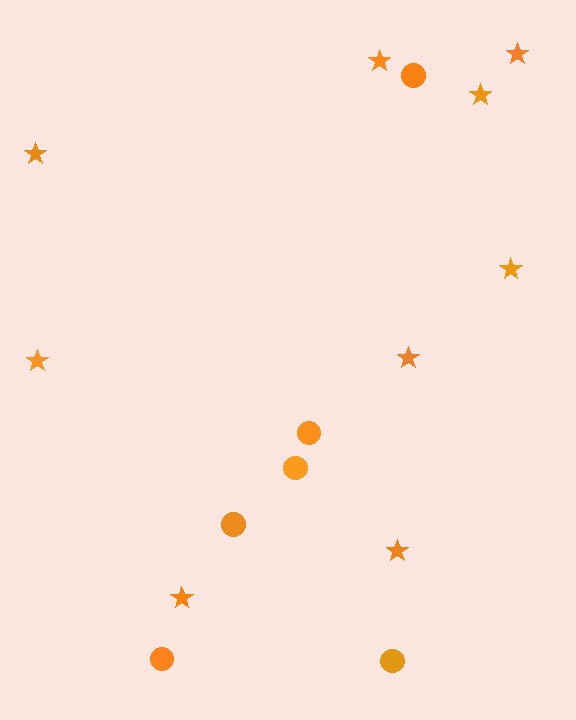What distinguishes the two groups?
There are 2 groups: one group of stars (9) and one group of circles (6).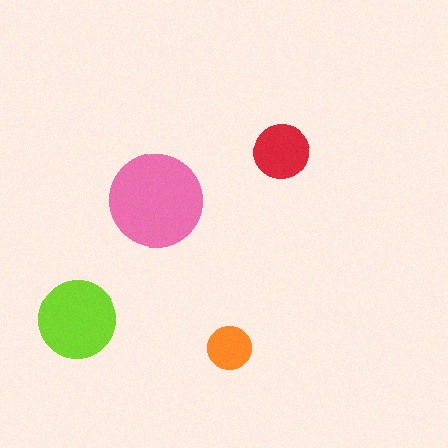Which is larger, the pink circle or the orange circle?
The pink one.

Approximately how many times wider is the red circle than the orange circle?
About 1.5 times wider.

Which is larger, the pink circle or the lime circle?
The pink one.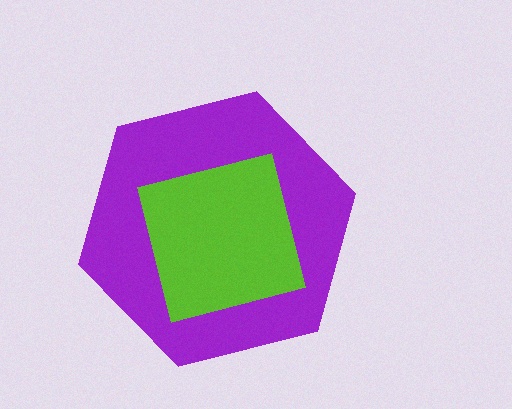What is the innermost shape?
The lime square.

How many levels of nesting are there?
2.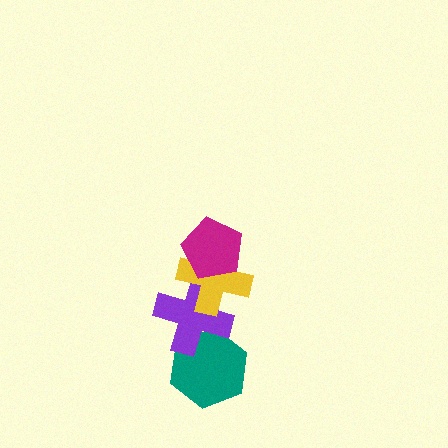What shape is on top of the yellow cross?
The magenta pentagon is on top of the yellow cross.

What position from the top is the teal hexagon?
The teal hexagon is 4th from the top.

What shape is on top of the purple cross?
The yellow cross is on top of the purple cross.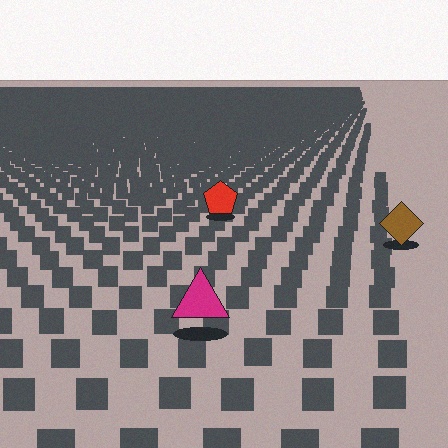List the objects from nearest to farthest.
From nearest to farthest: the magenta triangle, the brown diamond, the red pentagon.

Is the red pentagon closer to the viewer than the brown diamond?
No. The brown diamond is closer — you can tell from the texture gradient: the ground texture is coarser near it.